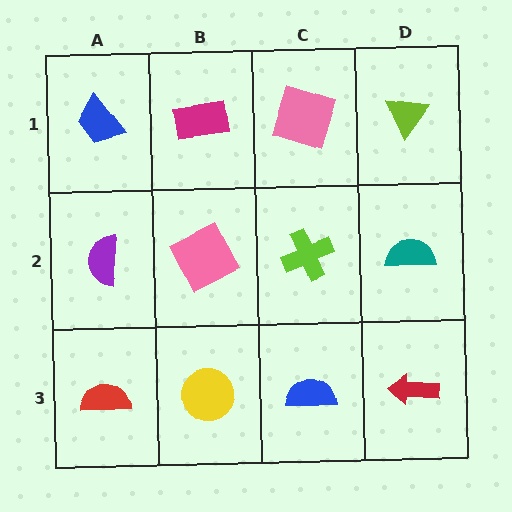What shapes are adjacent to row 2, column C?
A pink square (row 1, column C), a blue semicircle (row 3, column C), a pink square (row 2, column B), a teal semicircle (row 2, column D).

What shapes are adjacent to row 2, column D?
A lime triangle (row 1, column D), a red arrow (row 3, column D), a lime cross (row 2, column C).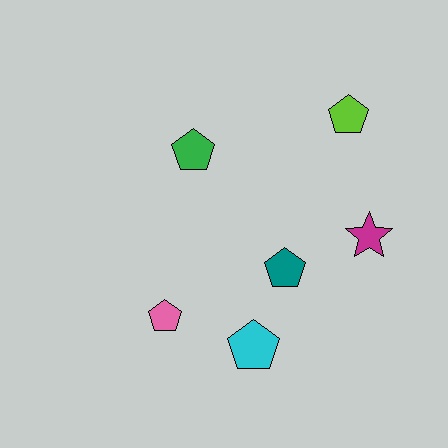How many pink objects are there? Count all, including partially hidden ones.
There is 1 pink object.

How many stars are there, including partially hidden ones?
There is 1 star.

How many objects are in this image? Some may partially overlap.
There are 6 objects.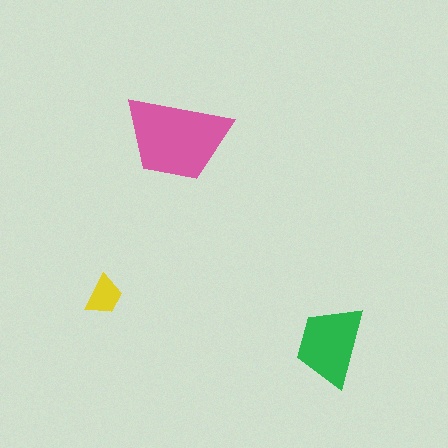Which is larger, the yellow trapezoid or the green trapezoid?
The green one.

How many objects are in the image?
There are 3 objects in the image.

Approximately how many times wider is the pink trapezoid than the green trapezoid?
About 1.5 times wider.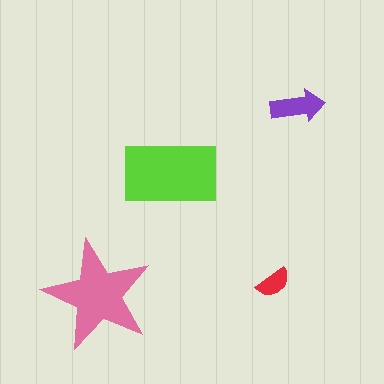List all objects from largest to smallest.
The lime rectangle, the pink star, the purple arrow, the red semicircle.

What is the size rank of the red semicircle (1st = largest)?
4th.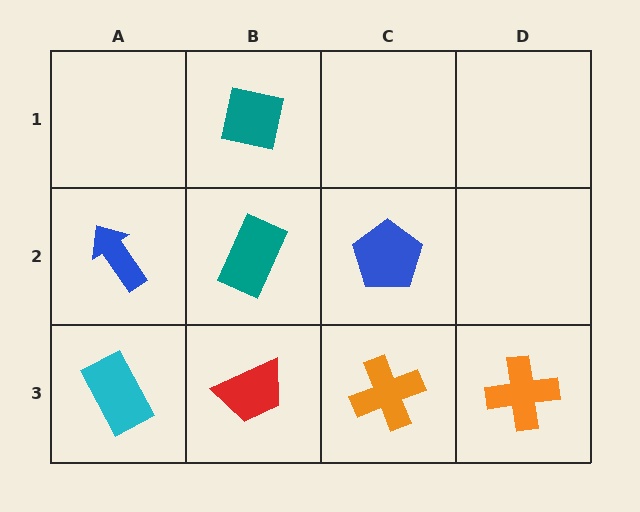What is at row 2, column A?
A blue arrow.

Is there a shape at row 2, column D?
No, that cell is empty.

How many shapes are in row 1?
1 shape.